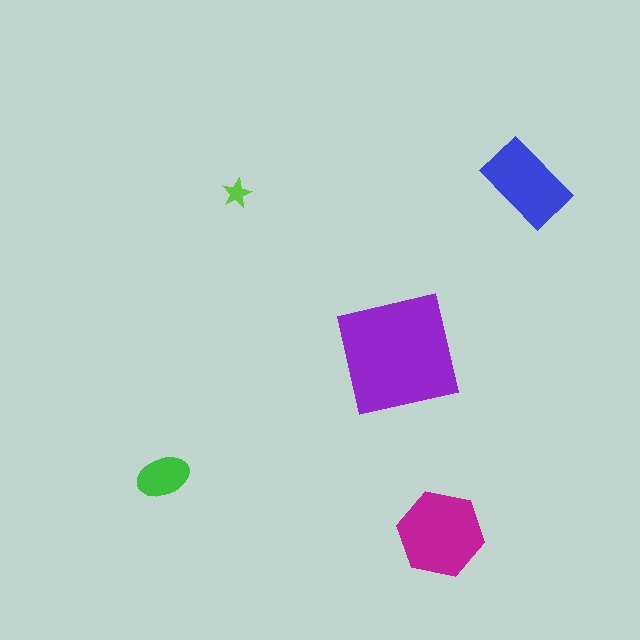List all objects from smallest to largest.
The lime star, the green ellipse, the blue rectangle, the magenta hexagon, the purple square.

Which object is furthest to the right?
The blue rectangle is rightmost.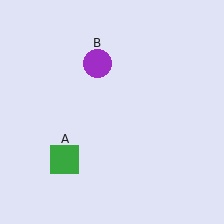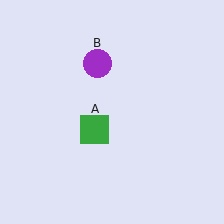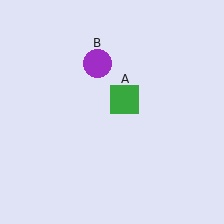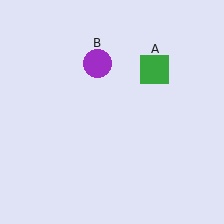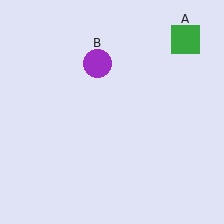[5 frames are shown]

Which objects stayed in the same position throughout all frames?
Purple circle (object B) remained stationary.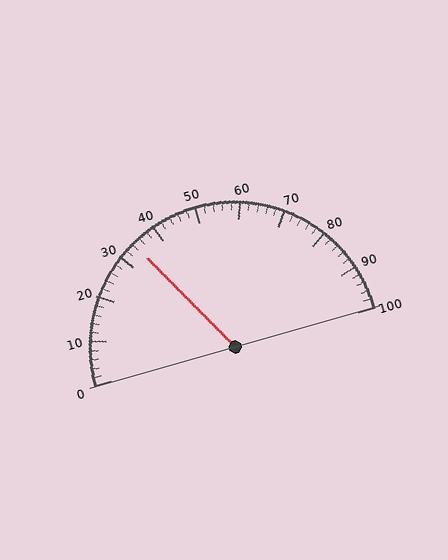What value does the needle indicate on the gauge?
The needle indicates approximately 34.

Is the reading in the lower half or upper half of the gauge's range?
The reading is in the lower half of the range (0 to 100).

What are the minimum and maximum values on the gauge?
The gauge ranges from 0 to 100.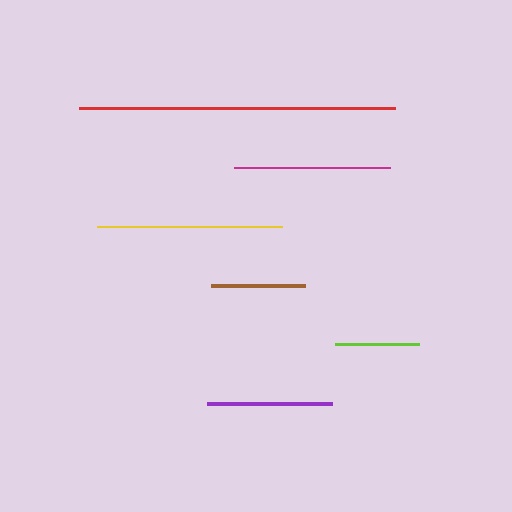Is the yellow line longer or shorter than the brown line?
The yellow line is longer than the brown line.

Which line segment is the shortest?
The lime line is the shortest at approximately 84 pixels.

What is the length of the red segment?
The red segment is approximately 316 pixels long.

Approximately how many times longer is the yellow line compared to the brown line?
The yellow line is approximately 2.0 times the length of the brown line.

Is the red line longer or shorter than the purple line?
The red line is longer than the purple line.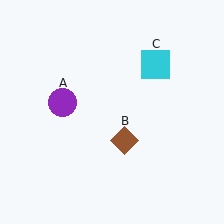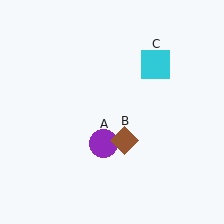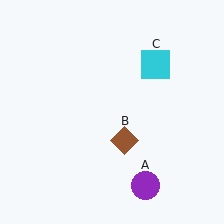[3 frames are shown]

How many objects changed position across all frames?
1 object changed position: purple circle (object A).